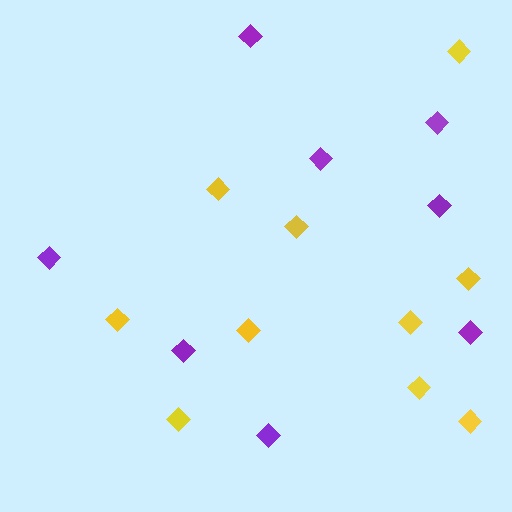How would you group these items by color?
There are 2 groups: one group of purple diamonds (8) and one group of yellow diamonds (10).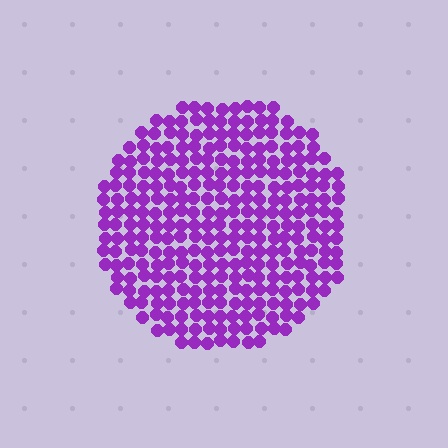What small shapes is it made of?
It is made of small circles.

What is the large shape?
The large shape is a circle.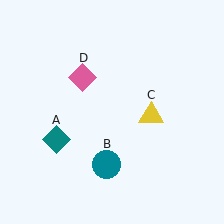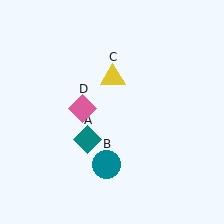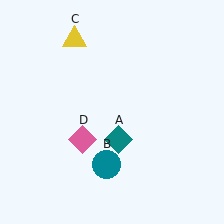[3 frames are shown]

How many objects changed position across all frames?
3 objects changed position: teal diamond (object A), yellow triangle (object C), pink diamond (object D).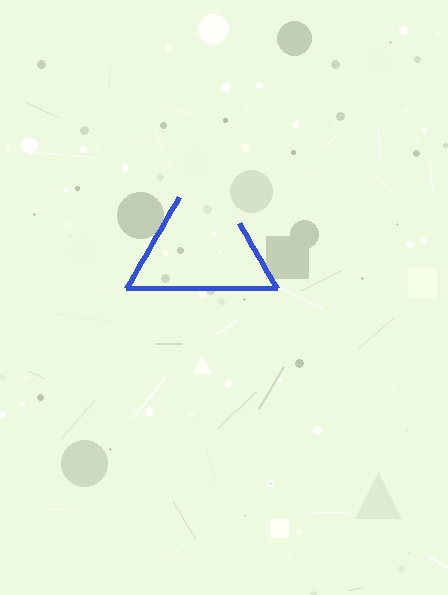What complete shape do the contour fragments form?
The contour fragments form a triangle.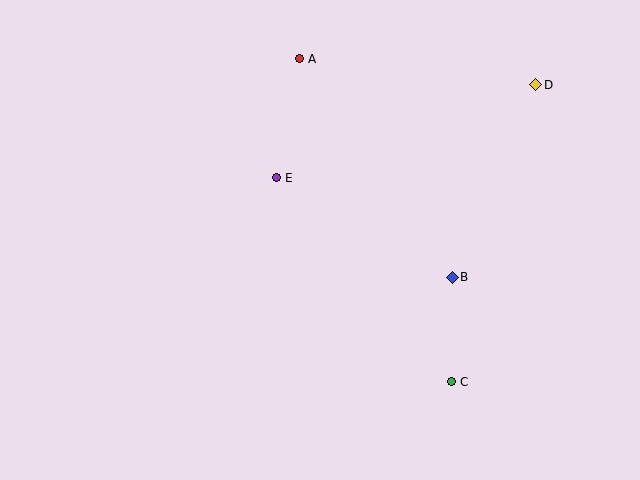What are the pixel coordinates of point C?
Point C is at (452, 382).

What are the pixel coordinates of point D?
Point D is at (536, 85).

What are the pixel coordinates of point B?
Point B is at (452, 277).